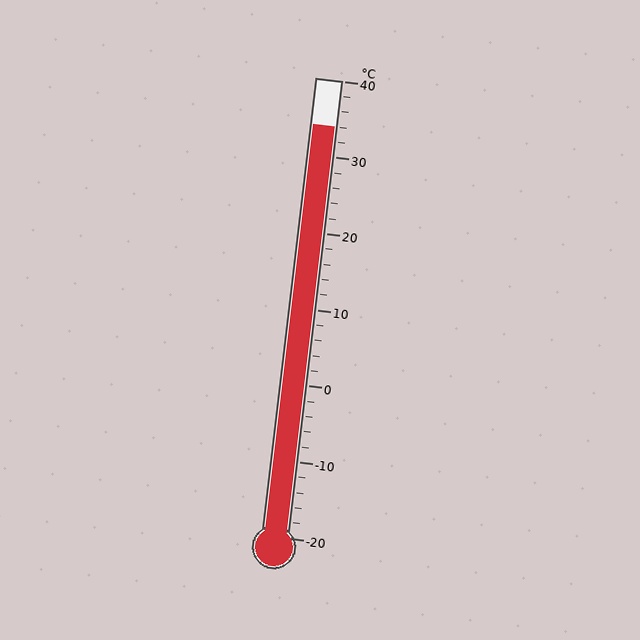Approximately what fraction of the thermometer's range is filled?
The thermometer is filled to approximately 90% of its range.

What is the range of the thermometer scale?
The thermometer scale ranges from -20°C to 40°C.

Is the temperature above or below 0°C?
The temperature is above 0°C.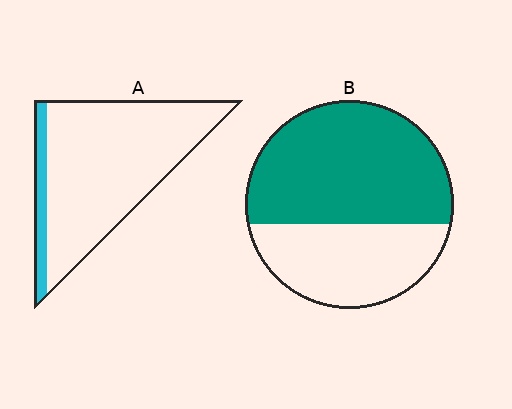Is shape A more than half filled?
No.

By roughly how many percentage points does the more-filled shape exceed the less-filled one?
By roughly 50 percentage points (B over A).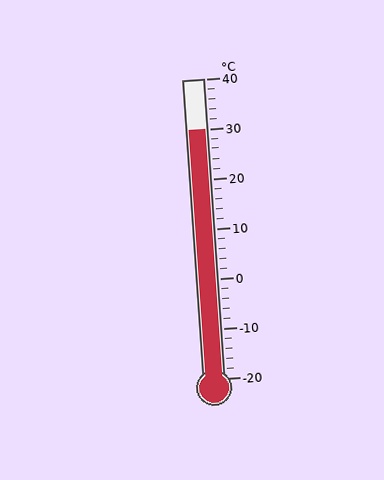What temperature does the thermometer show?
The thermometer shows approximately 30°C.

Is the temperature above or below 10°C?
The temperature is above 10°C.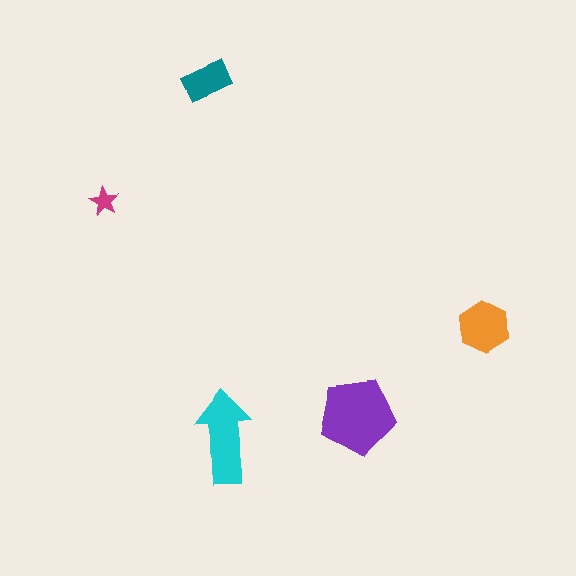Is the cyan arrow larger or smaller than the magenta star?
Larger.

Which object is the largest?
The purple pentagon.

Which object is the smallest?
The magenta star.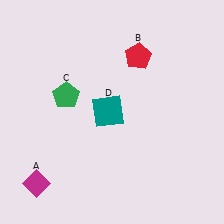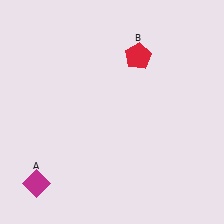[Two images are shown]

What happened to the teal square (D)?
The teal square (D) was removed in Image 2. It was in the top-left area of Image 1.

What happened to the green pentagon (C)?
The green pentagon (C) was removed in Image 2. It was in the top-left area of Image 1.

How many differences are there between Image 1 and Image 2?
There are 2 differences between the two images.